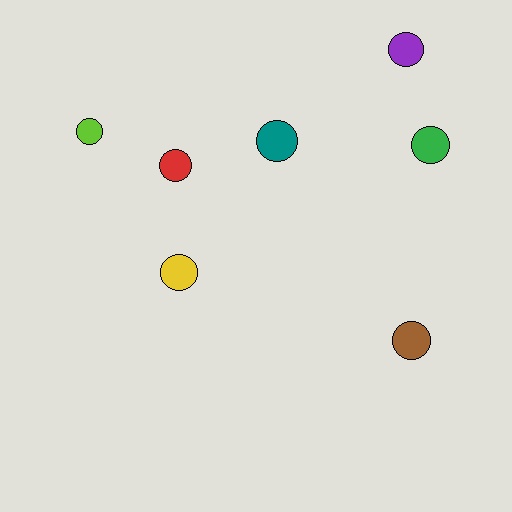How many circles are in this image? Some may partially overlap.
There are 7 circles.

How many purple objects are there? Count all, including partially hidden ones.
There is 1 purple object.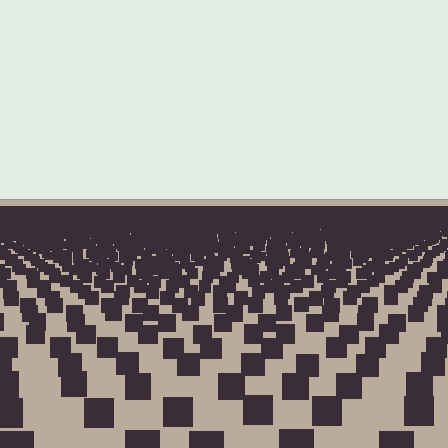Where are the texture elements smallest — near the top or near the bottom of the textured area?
Near the top.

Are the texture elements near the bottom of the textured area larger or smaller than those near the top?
Larger. Near the bottom, elements are closer to the viewer and appear at a bigger on-screen size.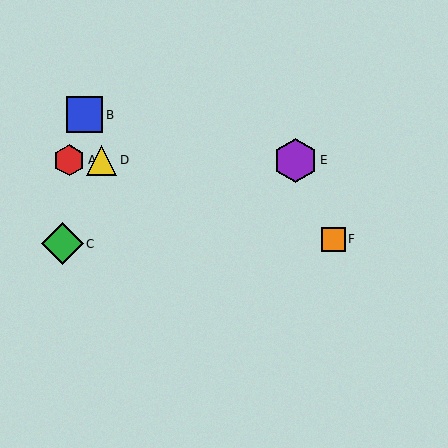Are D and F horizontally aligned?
No, D is at y≈160 and F is at y≈239.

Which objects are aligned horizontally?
Objects A, D, E are aligned horizontally.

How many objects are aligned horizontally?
3 objects (A, D, E) are aligned horizontally.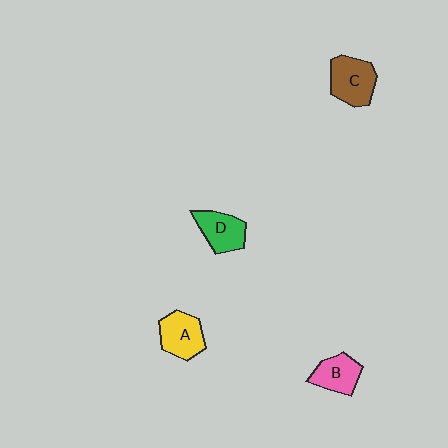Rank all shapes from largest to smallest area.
From largest to smallest: C (brown), A (yellow), D (green), B (pink).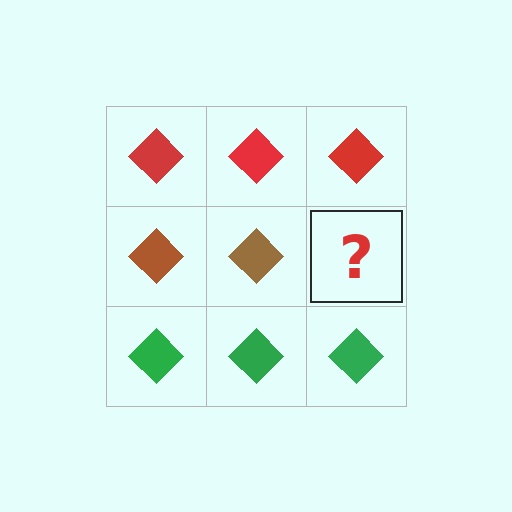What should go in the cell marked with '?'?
The missing cell should contain a brown diamond.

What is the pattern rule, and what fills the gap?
The rule is that each row has a consistent color. The gap should be filled with a brown diamond.